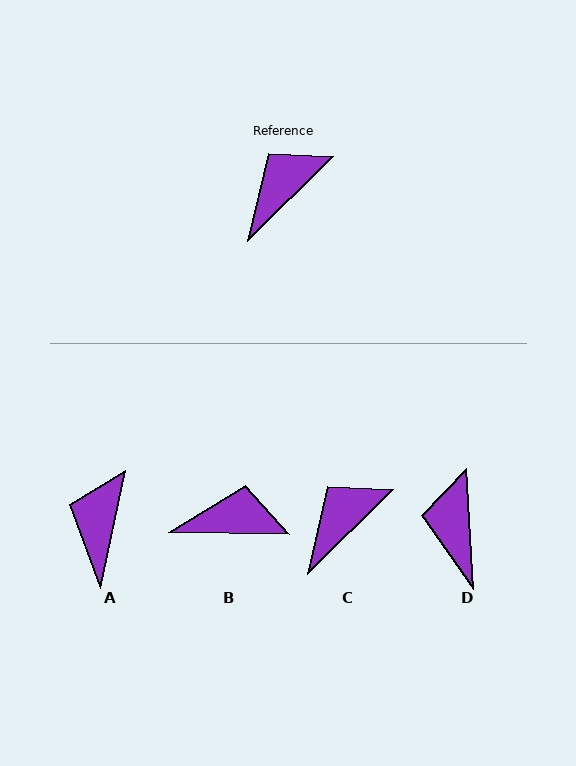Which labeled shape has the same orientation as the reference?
C.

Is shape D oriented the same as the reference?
No, it is off by about 48 degrees.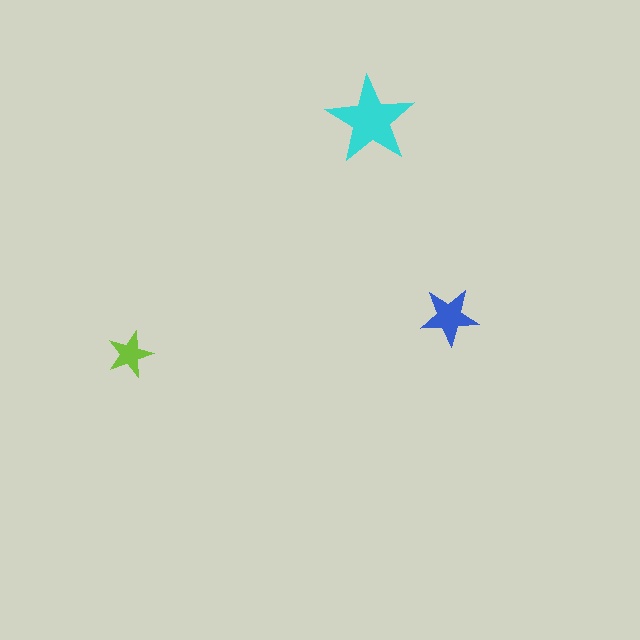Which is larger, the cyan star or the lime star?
The cyan one.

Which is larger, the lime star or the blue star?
The blue one.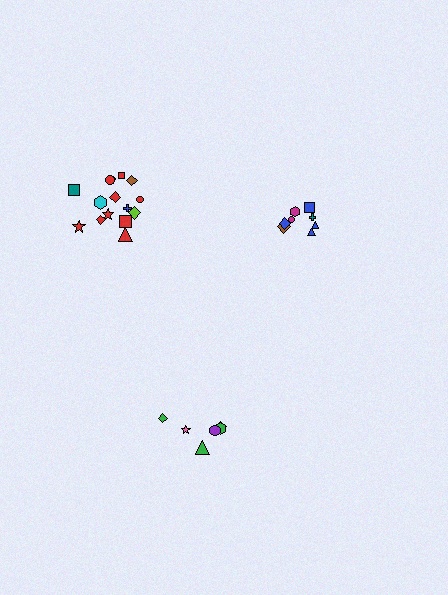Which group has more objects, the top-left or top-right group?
The top-left group.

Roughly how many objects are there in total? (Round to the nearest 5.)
Roughly 30 objects in total.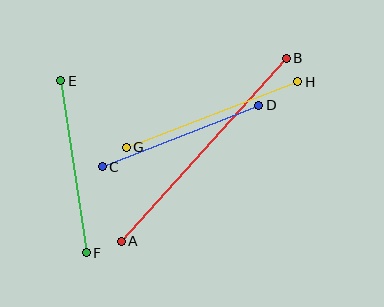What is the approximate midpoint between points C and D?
The midpoint is at approximately (180, 136) pixels.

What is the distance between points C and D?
The distance is approximately 168 pixels.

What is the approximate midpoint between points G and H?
The midpoint is at approximately (212, 115) pixels.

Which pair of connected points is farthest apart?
Points A and B are farthest apart.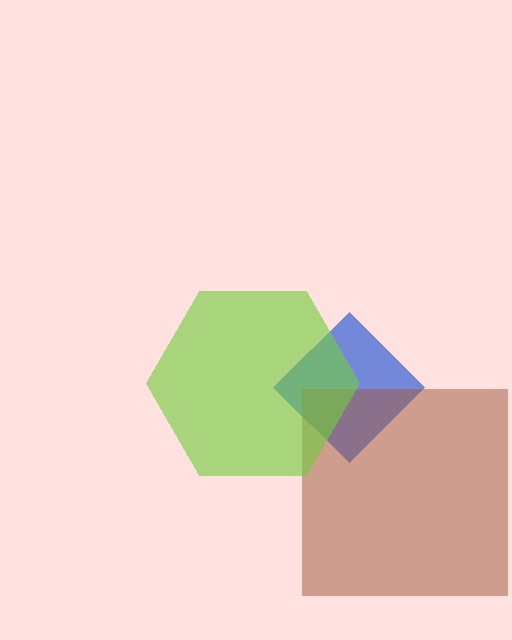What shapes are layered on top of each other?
The layered shapes are: a blue diamond, a brown square, a lime hexagon.